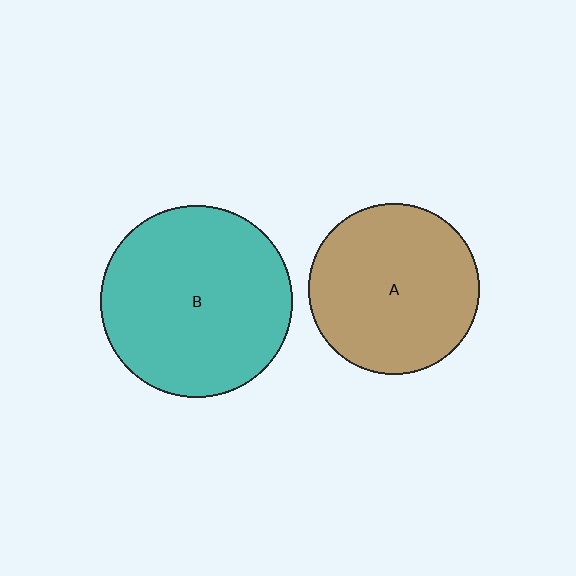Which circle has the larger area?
Circle B (teal).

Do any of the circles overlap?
No, none of the circles overlap.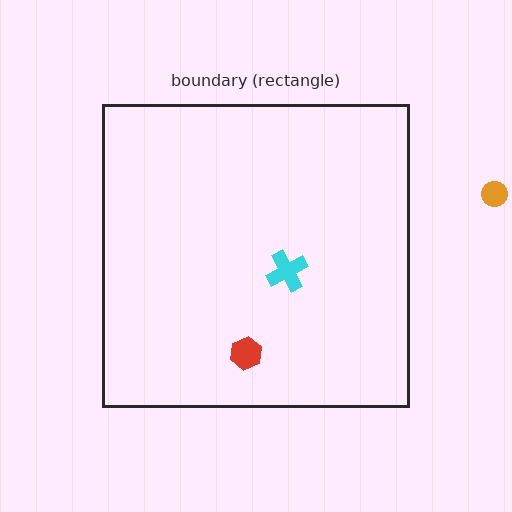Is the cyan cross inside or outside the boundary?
Inside.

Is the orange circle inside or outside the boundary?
Outside.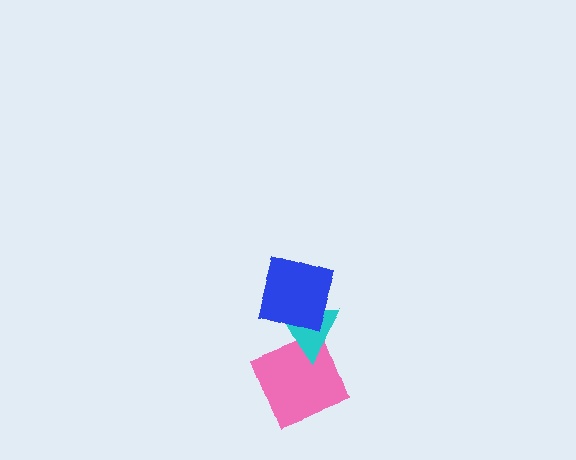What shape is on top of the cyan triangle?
The blue square is on top of the cyan triangle.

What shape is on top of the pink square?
The cyan triangle is on top of the pink square.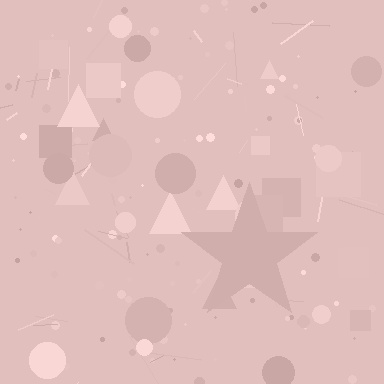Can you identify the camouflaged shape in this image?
The camouflaged shape is a star.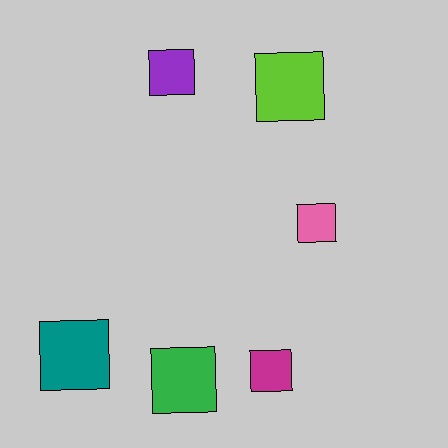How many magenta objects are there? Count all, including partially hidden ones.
There is 1 magenta object.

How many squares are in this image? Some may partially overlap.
There are 6 squares.